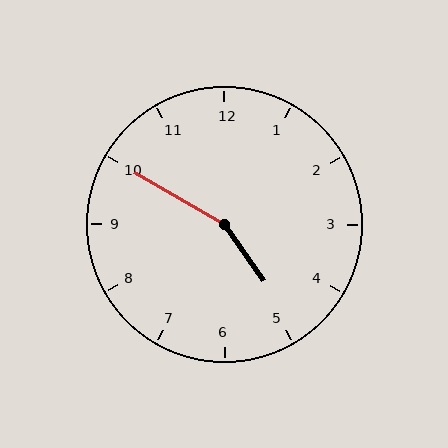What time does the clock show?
4:50.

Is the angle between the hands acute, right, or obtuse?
It is obtuse.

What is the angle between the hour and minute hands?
Approximately 155 degrees.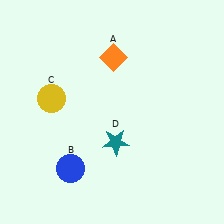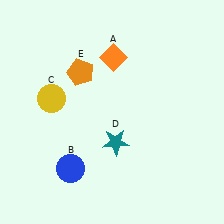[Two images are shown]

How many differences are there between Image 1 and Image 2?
There is 1 difference between the two images.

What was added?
An orange pentagon (E) was added in Image 2.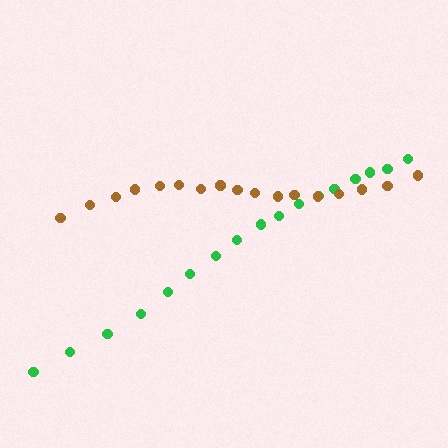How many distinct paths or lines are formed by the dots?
There are 2 distinct paths.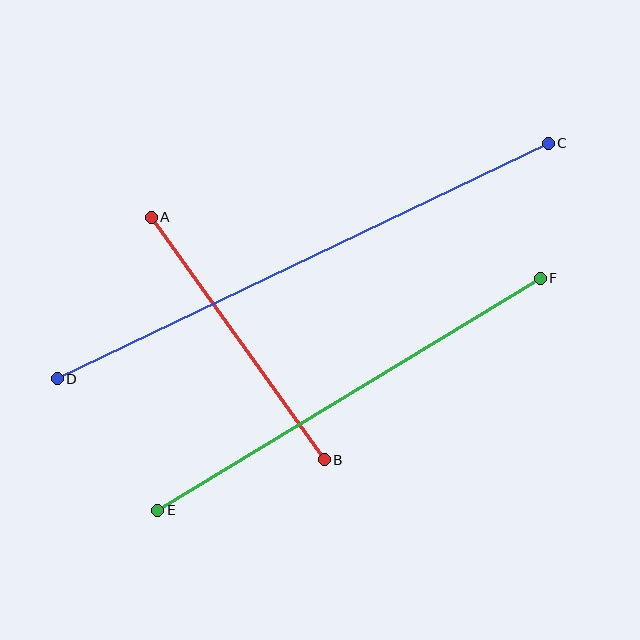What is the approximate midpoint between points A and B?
The midpoint is at approximately (238, 339) pixels.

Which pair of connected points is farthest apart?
Points C and D are farthest apart.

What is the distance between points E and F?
The distance is approximately 447 pixels.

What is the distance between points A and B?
The distance is approximately 298 pixels.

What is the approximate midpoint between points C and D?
The midpoint is at approximately (303, 261) pixels.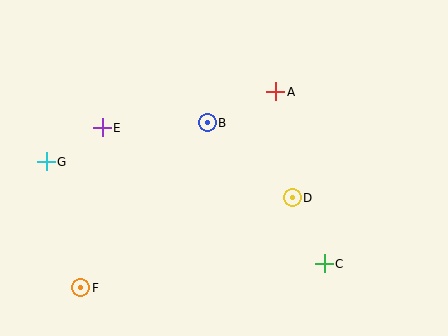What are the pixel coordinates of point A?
Point A is at (276, 92).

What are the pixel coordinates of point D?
Point D is at (292, 198).